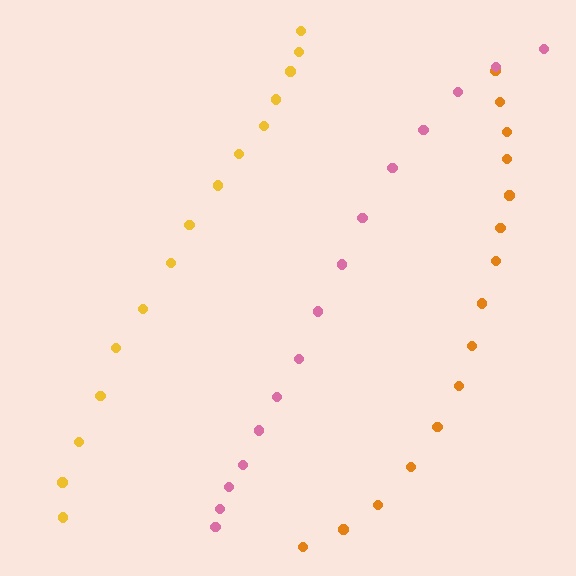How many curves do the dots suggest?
There are 3 distinct paths.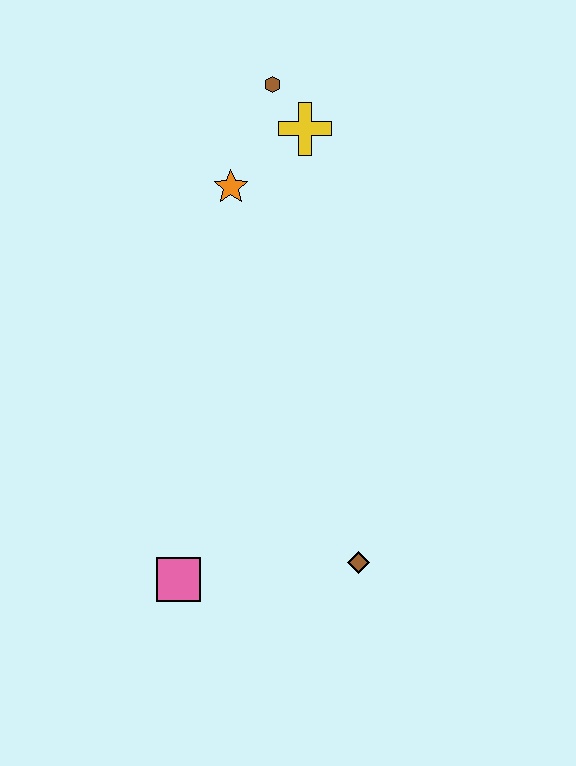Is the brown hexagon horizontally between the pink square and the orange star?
No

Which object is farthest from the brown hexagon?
The pink square is farthest from the brown hexagon.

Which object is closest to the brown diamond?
The pink square is closest to the brown diamond.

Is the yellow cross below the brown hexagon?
Yes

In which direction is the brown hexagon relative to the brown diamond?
The brown hexagon is above the brown diamond.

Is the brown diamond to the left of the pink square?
No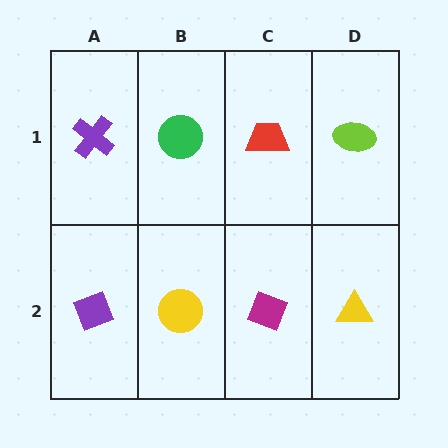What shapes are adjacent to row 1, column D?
A yellow triangle (row 2, column D), a red trapezoid (row 1, column C).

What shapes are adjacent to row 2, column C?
A red trapezoid (row 1, column C), a yellow circle (row 2, column B), a yellow triangle (row 2, column D).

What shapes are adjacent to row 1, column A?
A purple diamond (row 2, column A), a green circle (row 1, column B).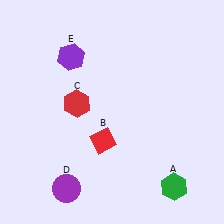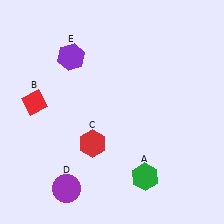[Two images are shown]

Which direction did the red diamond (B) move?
The red diamond (B) moved left.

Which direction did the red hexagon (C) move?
The red hexagon (C) moved down.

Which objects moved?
The objects that moved are: the green hexagon (A), the red diamond (B), the red hexagon (C).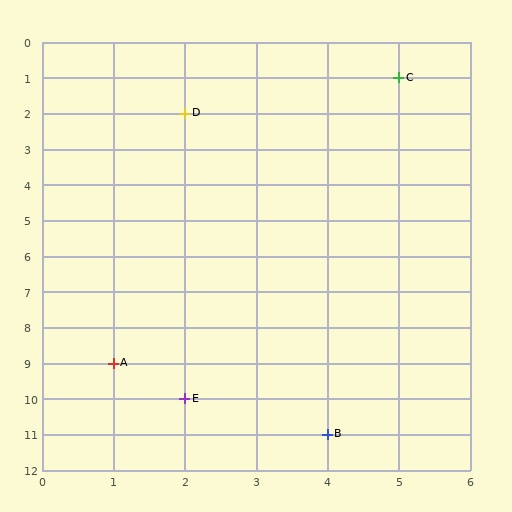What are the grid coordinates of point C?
Point C is at grid coordinates (5, 1).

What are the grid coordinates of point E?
Point E is at grid coordinates (2, 10).